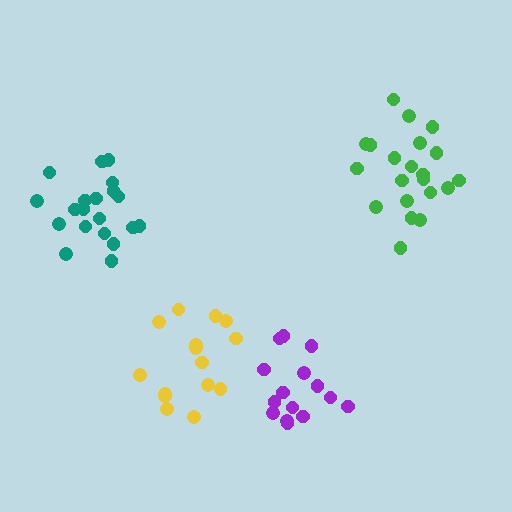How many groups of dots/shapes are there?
There are 4 groups.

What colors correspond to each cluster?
The clusters are colored: green, purple, teal, yellow.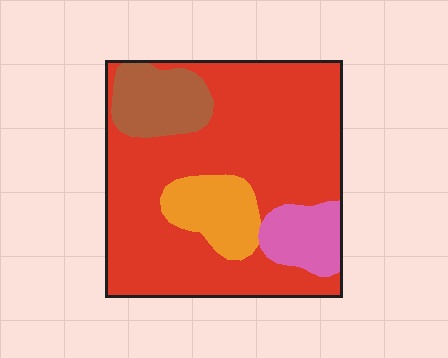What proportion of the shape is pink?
Pink covers about 10% of the shape.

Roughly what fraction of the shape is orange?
Orange takes up less than a sixth of the shape.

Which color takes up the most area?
Red, at roughly 70%.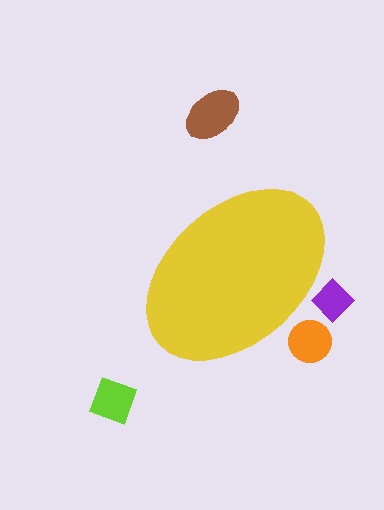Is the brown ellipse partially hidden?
No, the brown ellipse is fully visible.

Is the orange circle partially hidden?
Yes, the orange circle is partially hidden behind the yellow ellipse.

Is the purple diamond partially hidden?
Yes, the purple diamond is partially hidden behind the yellow ellipse.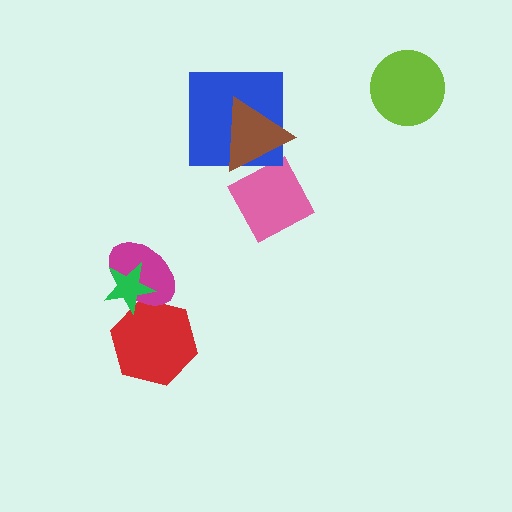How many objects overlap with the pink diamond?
1 object overlaps with the pink diamond.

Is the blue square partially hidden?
Yes, it is partially covered by another shape.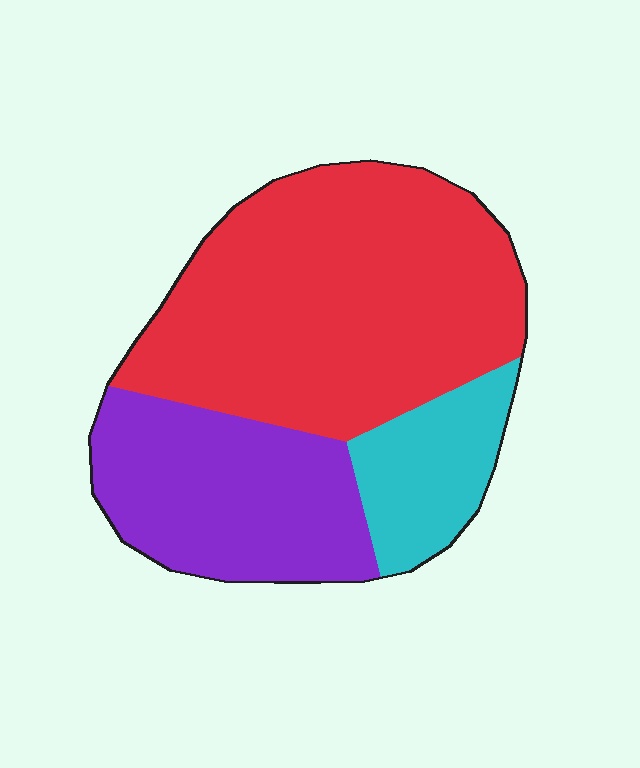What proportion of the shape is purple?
Purple takes up between a quarter and a half of the shape.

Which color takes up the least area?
Cyan, at roughly 15%.